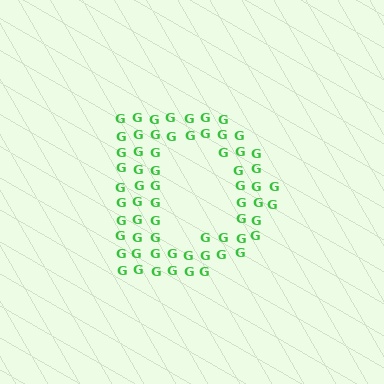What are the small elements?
The small elements are letter G's.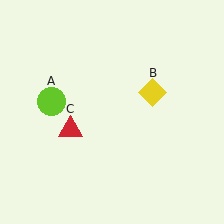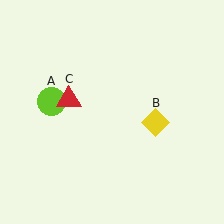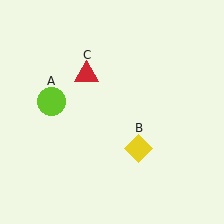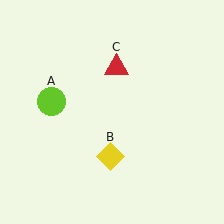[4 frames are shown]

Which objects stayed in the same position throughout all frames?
Lime circle (object A) remained stationary.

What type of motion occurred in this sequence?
The yellow diamond (object B), red triangle (object C) rotated clockwise around the center of the scene.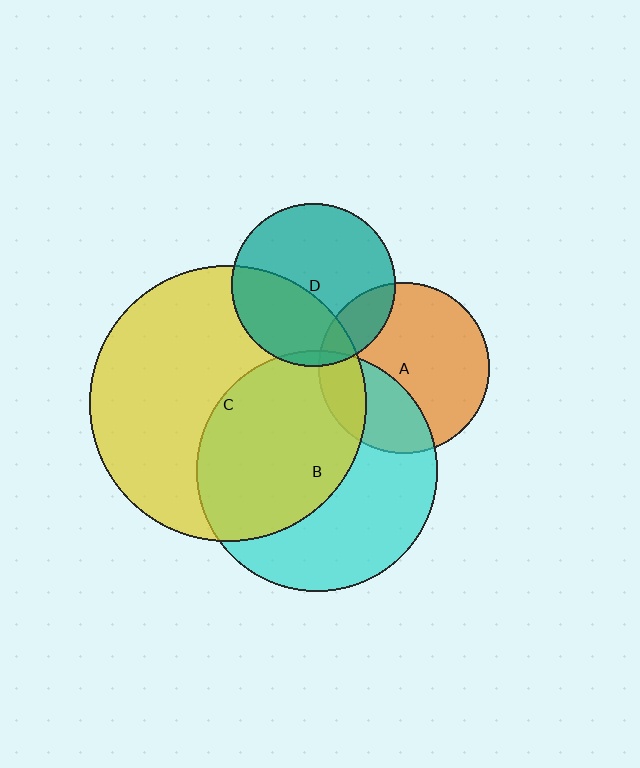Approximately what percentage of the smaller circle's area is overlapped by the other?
Approximately 35%.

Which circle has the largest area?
Circle C (yellow).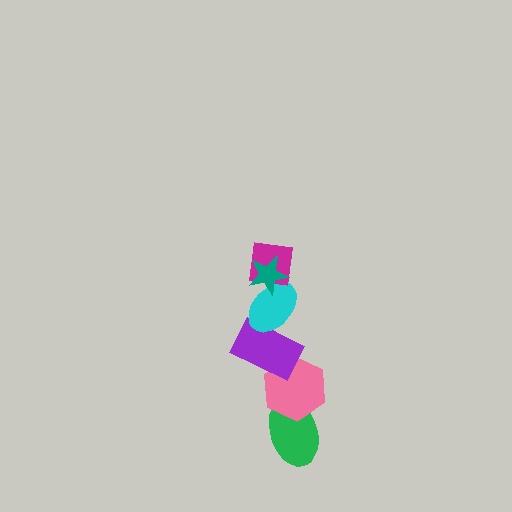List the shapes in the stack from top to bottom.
From top to bottom: the teal star, the magenta square, the cyan ellipse, the purple rectangle, the pink hexagon, the green ellipse.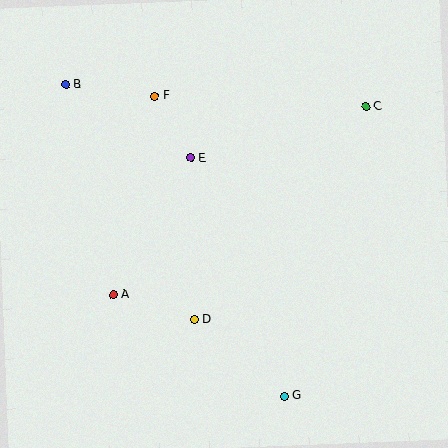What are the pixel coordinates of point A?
Point A is at (113, 295).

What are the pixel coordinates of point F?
Point F is at (155, 96).